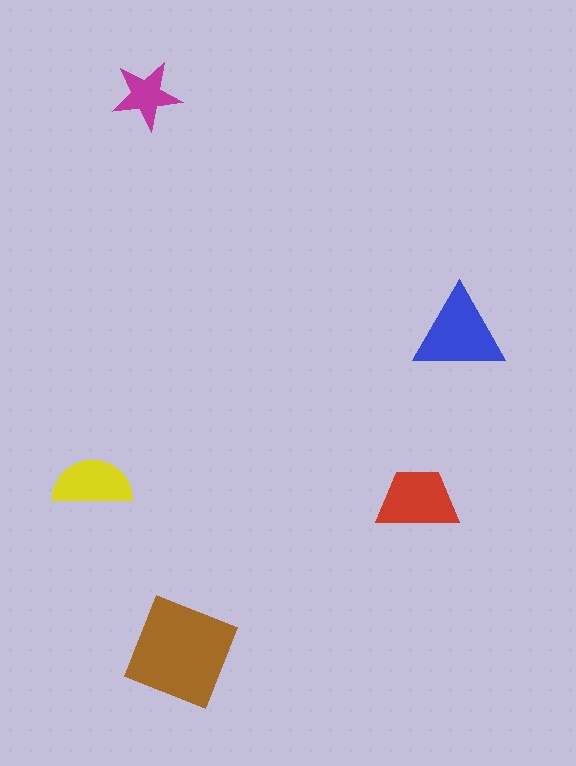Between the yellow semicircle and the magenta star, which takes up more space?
The yellow semicircle.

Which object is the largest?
The brown square.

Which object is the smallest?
The magenta star.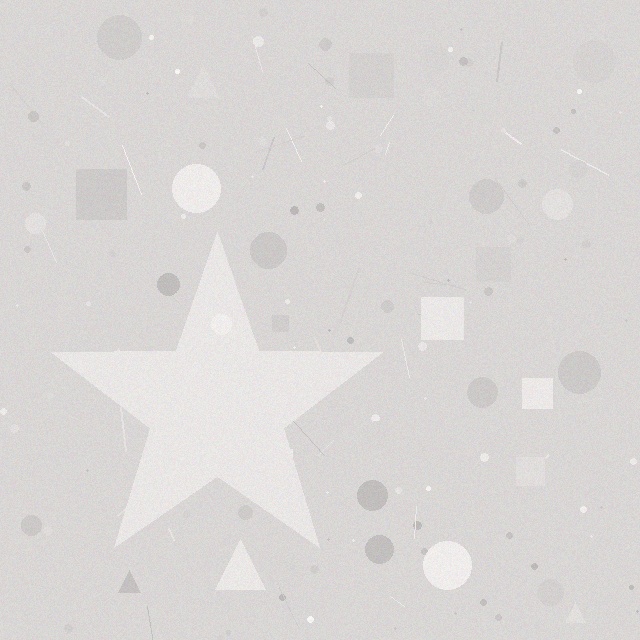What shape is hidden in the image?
A star is hidden in the image.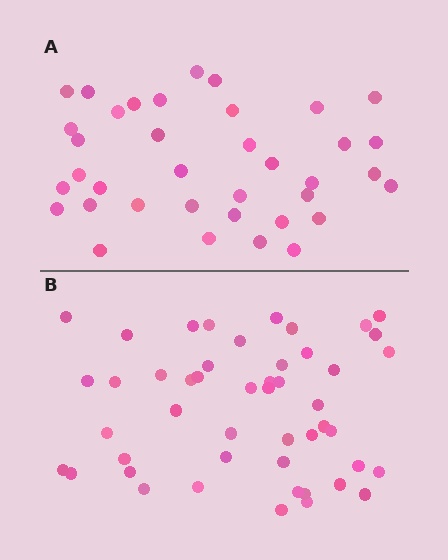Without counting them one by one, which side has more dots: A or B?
Region B (the bottom region) has more dots.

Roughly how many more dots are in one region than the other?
Region B has roughly 12 or so more dots than region A.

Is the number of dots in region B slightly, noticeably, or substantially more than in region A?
Region B has noticeably more, but not dramatically so. The ratio is roughly 1.3 to 1.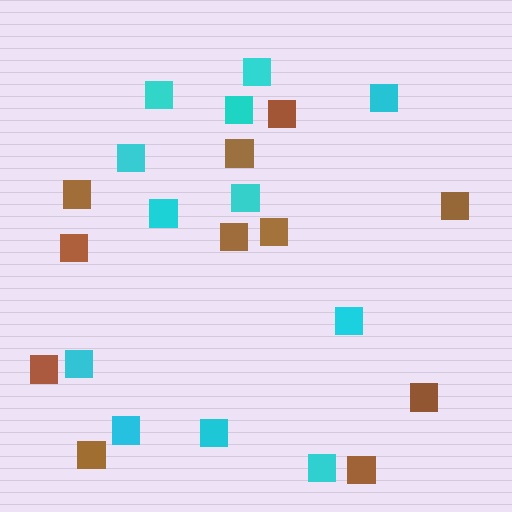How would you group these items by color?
There are 2 groups: one group of brown squares (11) and one group of cyan squares (12).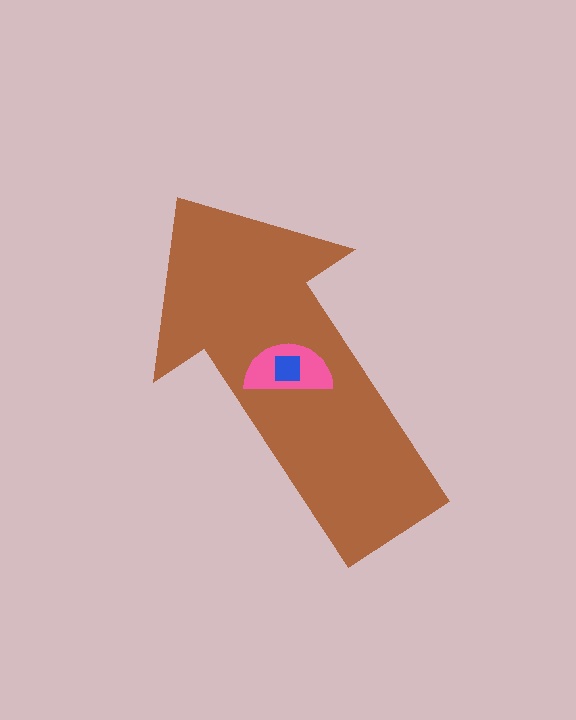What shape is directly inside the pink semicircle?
The blue square.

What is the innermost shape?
The blue square.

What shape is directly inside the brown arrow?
The pink semicircle.